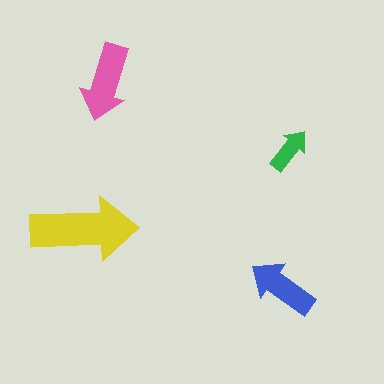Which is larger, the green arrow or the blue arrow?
The blue one.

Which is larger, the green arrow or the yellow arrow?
The yellow one.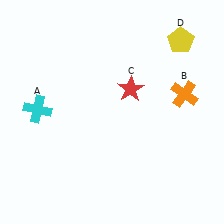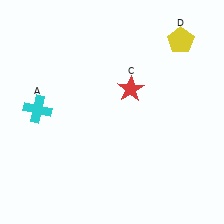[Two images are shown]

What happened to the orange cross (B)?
The orange cross (B) was removed in Image 2. It was in the top-right area of Image 1.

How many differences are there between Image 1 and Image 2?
There is 1 difference between the two images.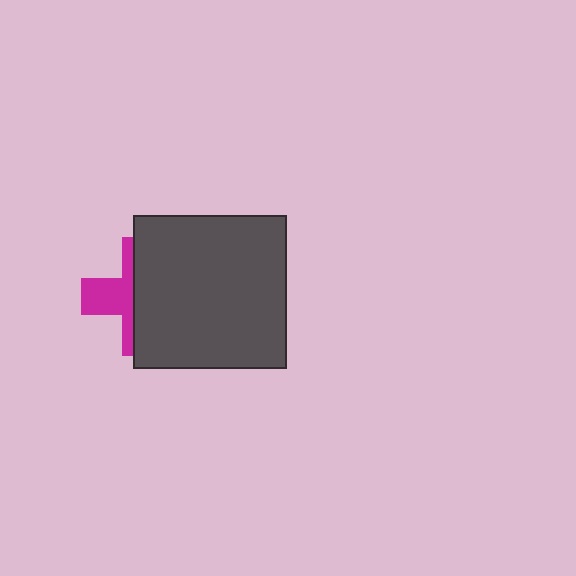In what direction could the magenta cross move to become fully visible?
The magenta cross could move left. That would shift it out from behind the dark gray square entirely.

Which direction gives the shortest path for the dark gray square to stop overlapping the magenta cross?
Moving right gives the shortest separation.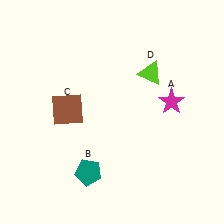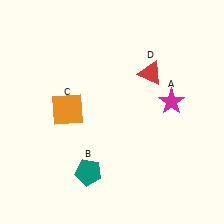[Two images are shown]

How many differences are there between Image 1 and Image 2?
There are 2 differences between the two images.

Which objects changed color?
C changed from brown to orange. D changed from lime to red.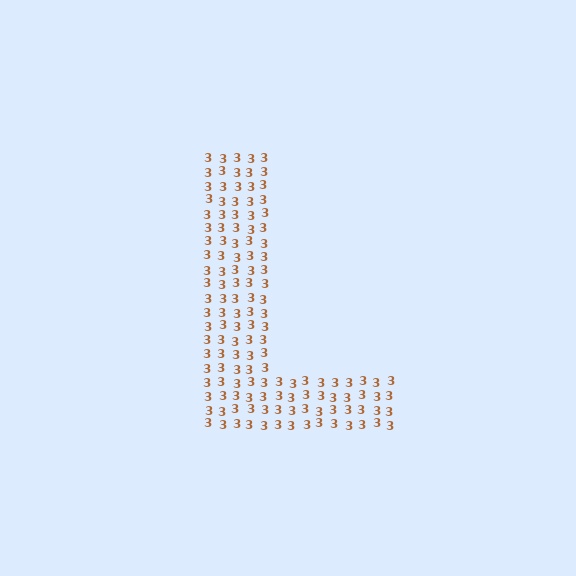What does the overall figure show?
The overall figure shows the letter L.